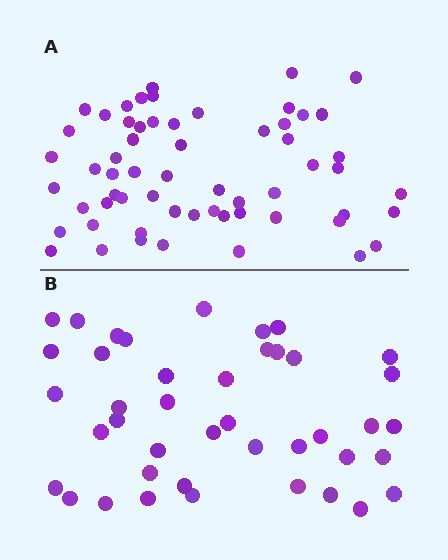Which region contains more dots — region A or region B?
Region A (the top region) has more dots.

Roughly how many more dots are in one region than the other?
Region A has approximately 20 more dots than region B.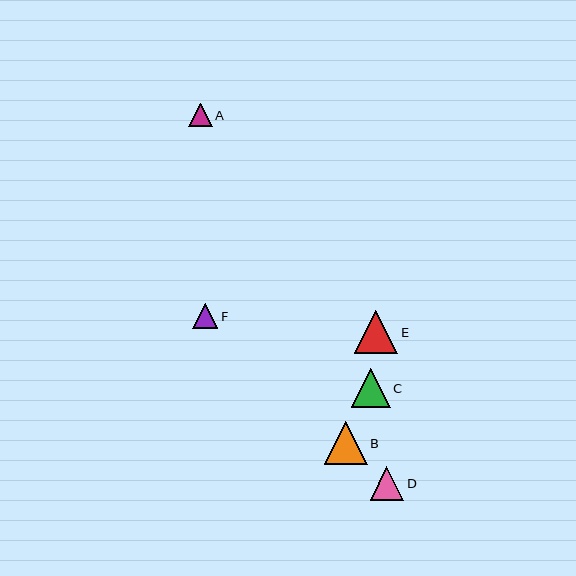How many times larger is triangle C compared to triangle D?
Triangle C is approximately 1.2 times the size of triangle D.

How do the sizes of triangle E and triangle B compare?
Triangle E and triangle B are approximately the same size.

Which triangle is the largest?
Triangle E is the largest with a size of approximately 43 pixels.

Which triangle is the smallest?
Triangle A is the smallest with a size of approximately 23 pixels.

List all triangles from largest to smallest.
From largest to smallest: E, B, C, D, F, A.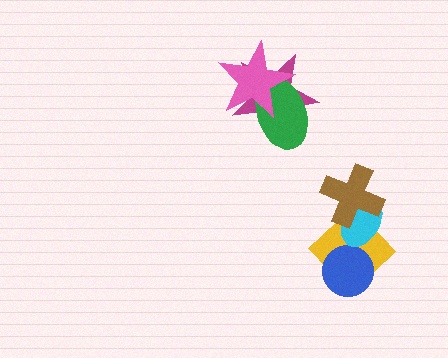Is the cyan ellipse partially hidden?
Yes, it is partially covered by another shape.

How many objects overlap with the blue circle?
1 object overlaps with the blue circle.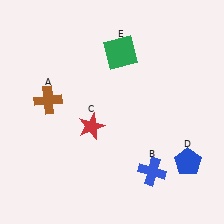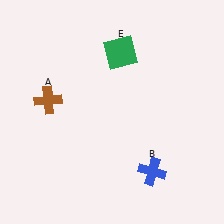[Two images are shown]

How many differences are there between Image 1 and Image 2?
There are 2 differences between the two images.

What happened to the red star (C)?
The red star (C) was removed in Image 2. It was in the bottom-left area of Image 1.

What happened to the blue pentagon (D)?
The blue pentagon (D) was removed in Image 2. It was in the bottom-right area of Image 1.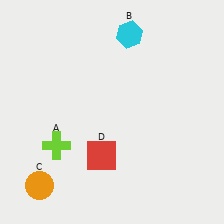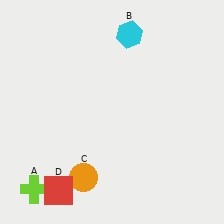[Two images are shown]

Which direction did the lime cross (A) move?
The lime cross (A) moved down.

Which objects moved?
The objects that moved are: the lime cross (A), the orange circle (C), the red square (D).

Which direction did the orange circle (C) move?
The orange circle (C) moved right.